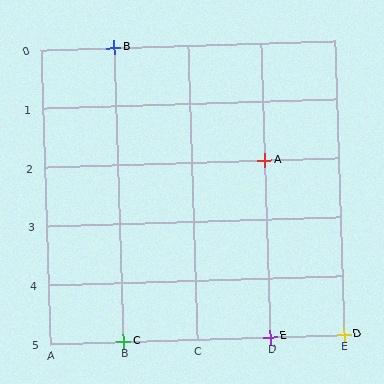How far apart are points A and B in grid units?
Points A and B are 2 columns and 2 rows apart (about 2.8 grid units diagonally).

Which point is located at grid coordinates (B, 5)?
Point C is at (B, 5).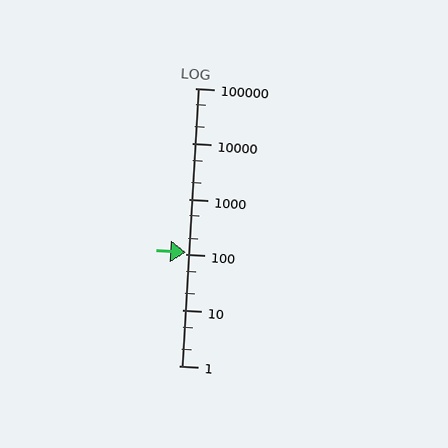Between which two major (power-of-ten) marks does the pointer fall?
The pointer is between 100 and 1000.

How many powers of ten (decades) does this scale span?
The scale spans 5 decades, from 1 to 100000.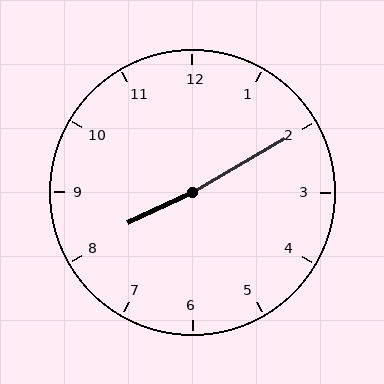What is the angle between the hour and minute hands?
Approximately 175 degrees.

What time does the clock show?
8:10.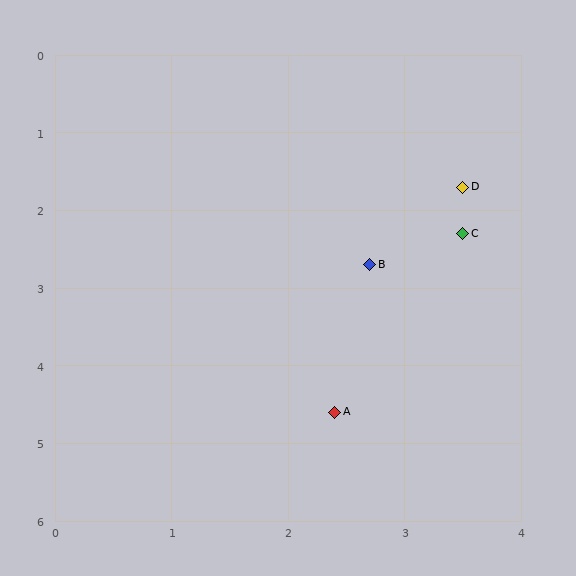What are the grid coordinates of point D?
Point D is at approximately (3.5, 1.7).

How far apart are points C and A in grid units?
Points C and A are about 2.5 grid units apart.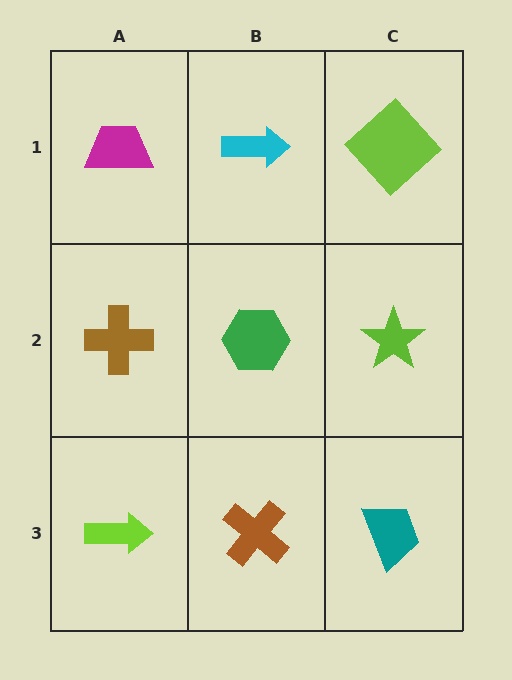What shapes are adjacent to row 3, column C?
A lime star (row 2, column C), a brown cross (row 3, column B).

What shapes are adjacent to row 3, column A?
A brown cross (row 2, column A), a brown cross (row 3, column B).